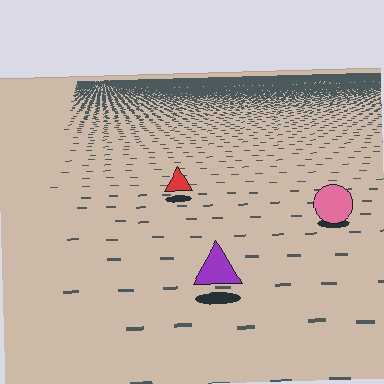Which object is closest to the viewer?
The purple triangle is closest. The texture marks near it are larger and more spread out.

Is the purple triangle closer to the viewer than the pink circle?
Yes. The purple triangle is closer — you can tell from the texture gradient: the ground texture is coarser near it.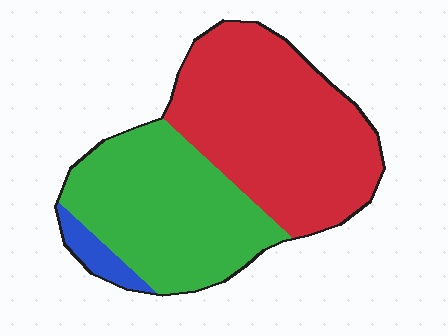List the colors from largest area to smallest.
From largest to smallest: red, green, blue.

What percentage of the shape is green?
Green covers 42% of the shape.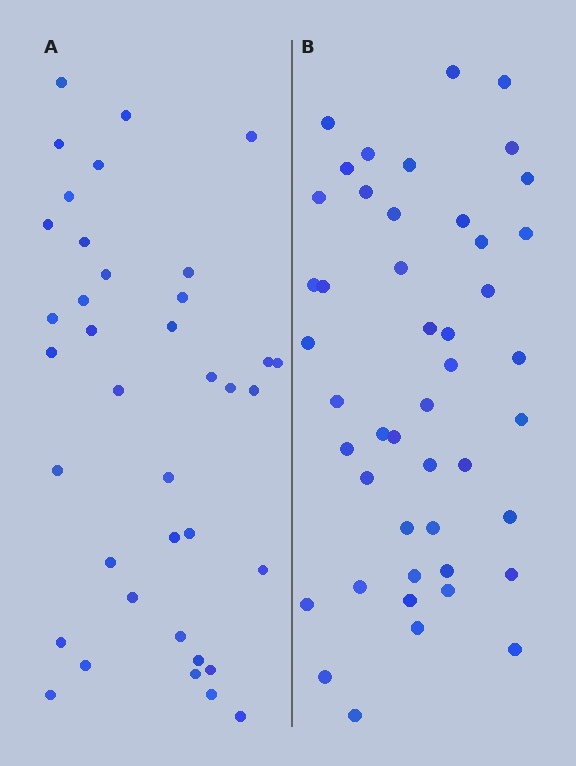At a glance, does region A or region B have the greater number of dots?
Region B (the right region) has more dots.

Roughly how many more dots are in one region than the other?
Region B has roughly 8 or so more dots than region A.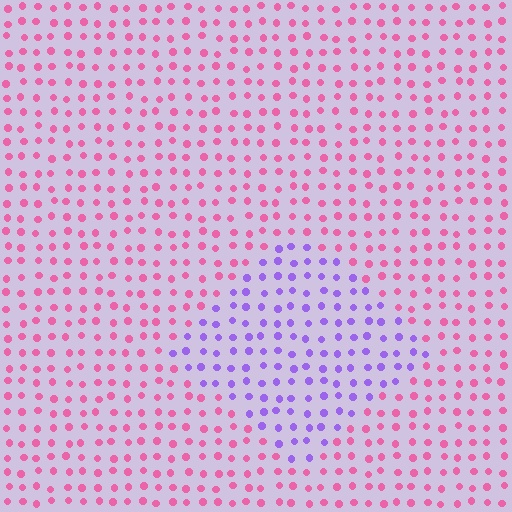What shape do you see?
I see a diamond.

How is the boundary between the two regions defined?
The boundary is defined purely by a slight shift in hue (about 64 degrees). Spacing, size, and orientation are identical on both sides.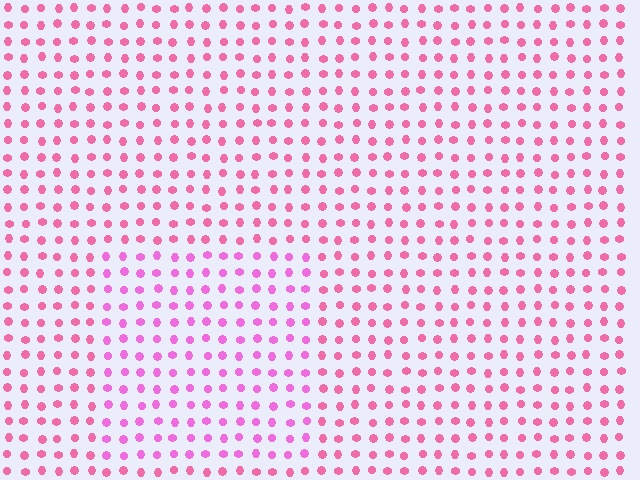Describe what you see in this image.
The image is filled with small pink elements in a uniform arrangement. A rectangle-shaped region is visible where the elements are tinted to a slightly different hue, forming a subtle color boundary.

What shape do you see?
I see a rectangle.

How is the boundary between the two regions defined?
The boundary is defined purely by a slight shift in hue (about 24 degrees). Spacing, size, and orientation are identical on both sides.